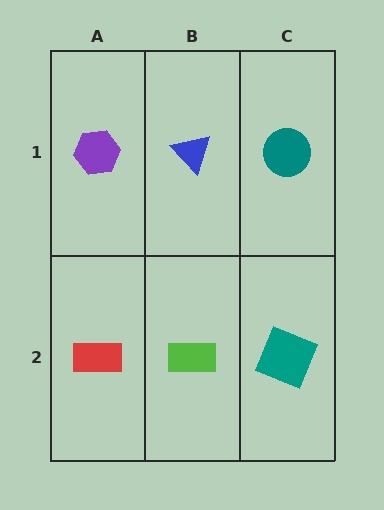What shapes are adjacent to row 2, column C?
A teal circle (row 1, column C), a lime rectangle (row 2, column B).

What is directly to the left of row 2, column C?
A lime rectangle.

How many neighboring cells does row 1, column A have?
2.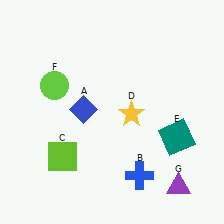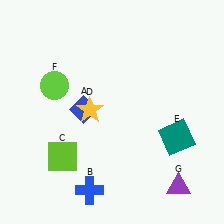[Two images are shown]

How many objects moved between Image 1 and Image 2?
2 objects moved between the two images.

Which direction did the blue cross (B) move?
The blue cross (B) moved left.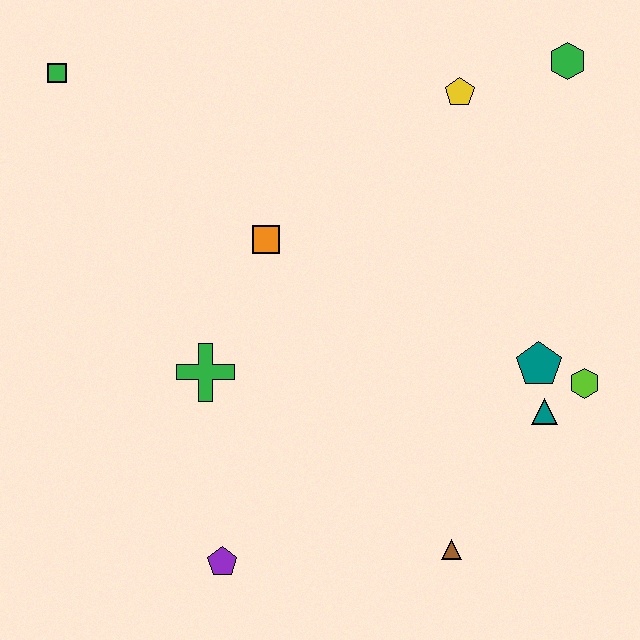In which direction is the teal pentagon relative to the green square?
The teal pentagon is to the right of the green square.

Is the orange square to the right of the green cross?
Yes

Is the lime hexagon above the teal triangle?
Yes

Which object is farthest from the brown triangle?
The green square is farthest from the brown triangle.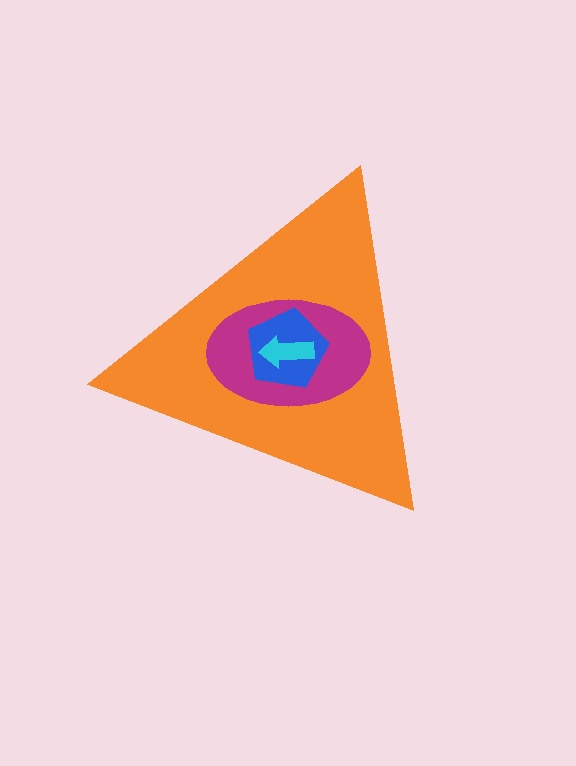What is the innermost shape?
The cyan arrow.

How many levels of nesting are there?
4.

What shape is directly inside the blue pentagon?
The cyan arrow.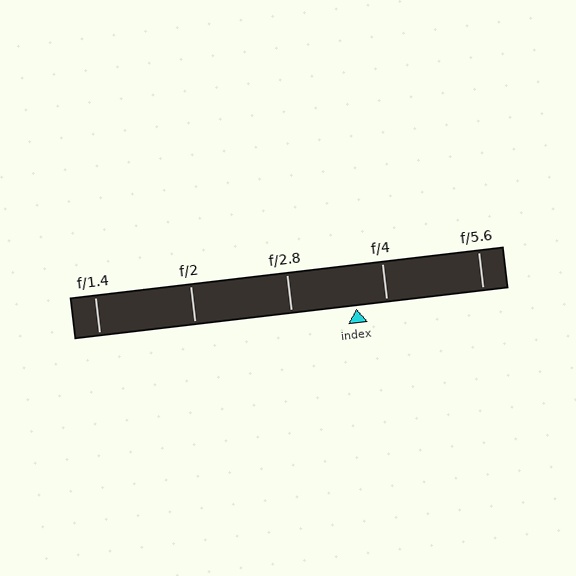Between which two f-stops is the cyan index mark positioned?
The index mark is between f/2.8 and f/4.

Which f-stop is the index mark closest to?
The index mark is closest to f/4.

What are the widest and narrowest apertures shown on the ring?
The widest aperture shown is f/1.4 and the narrowest is f/5.6.